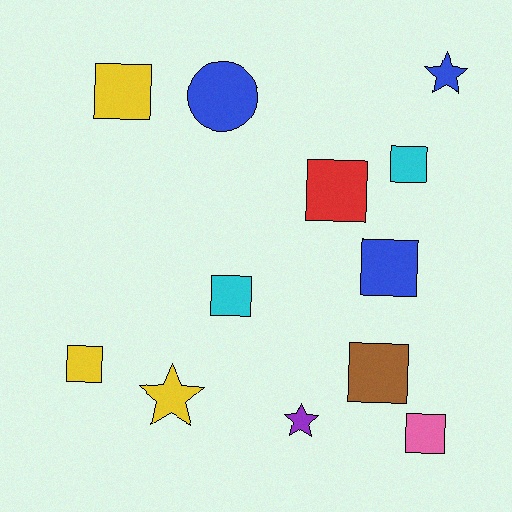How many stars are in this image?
There are 3 stars.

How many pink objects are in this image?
There is 1 pink object.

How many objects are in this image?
There are 12 objects.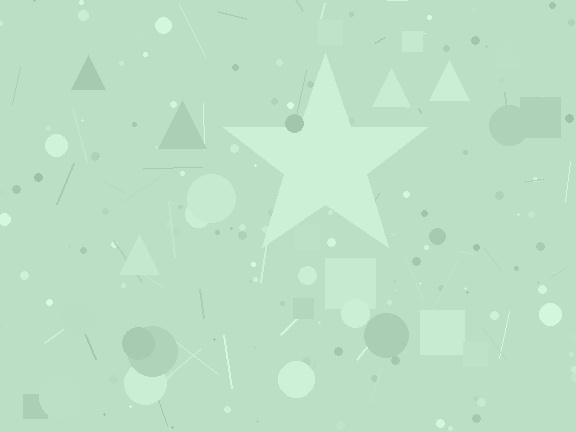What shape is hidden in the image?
A star is hidden in the image.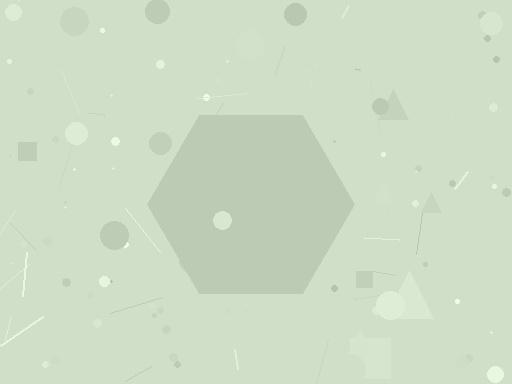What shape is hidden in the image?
A hexagon is hidden in the image.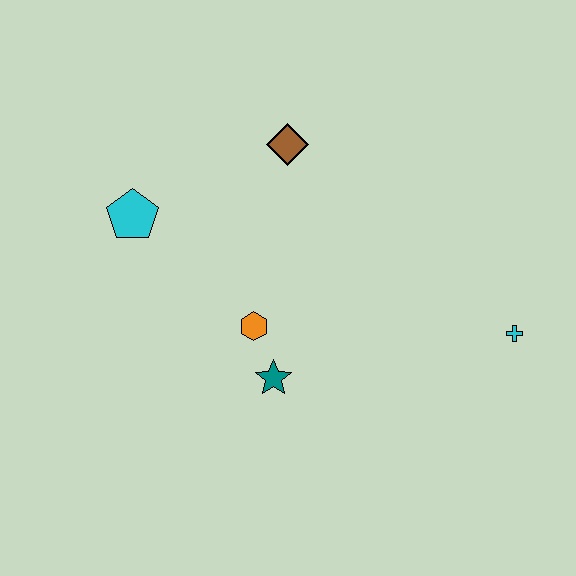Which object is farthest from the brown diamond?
The cyan cross is farthest from the brown diamond.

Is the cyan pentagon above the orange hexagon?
Yes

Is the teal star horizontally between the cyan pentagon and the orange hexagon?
No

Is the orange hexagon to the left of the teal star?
Yes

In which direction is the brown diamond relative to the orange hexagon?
The brown diamond is above the orange hexagon.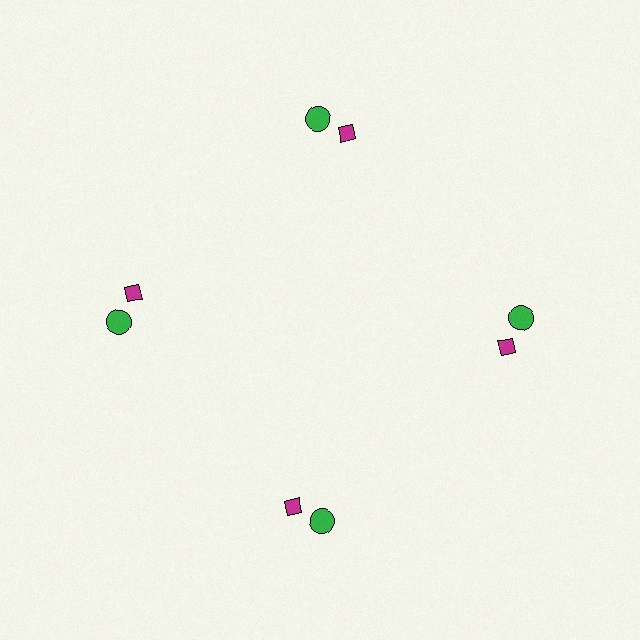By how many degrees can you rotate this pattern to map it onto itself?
The pattern maps onto itself every 90 degrees of rotation.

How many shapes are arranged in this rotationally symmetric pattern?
There are 8 shapes, arranged in 4 groups of 2.